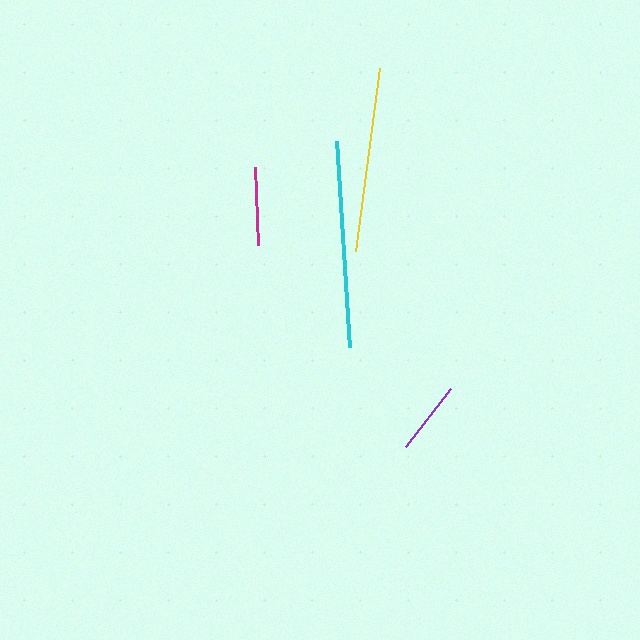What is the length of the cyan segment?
The cyan segment is approximately 206 pixels long.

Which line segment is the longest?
The cyan line is the longest at approximately 206 pixels.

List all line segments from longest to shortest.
From longest to shortest: cyan, yellow, magenta, purple.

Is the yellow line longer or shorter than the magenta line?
The yellow line is longer than the magenta line.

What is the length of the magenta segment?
The magenta segment is approximately 77 pixels long.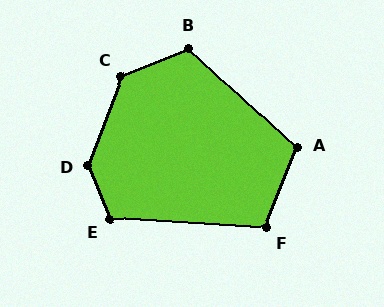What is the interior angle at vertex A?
Approximately 111 degrees (obtuse).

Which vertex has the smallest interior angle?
F, at approximately 108 degrees.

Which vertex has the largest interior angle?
D, at approximately 137 degrees.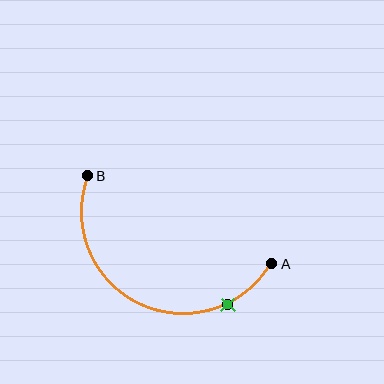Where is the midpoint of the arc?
The arc midpoint is the point on the curve farthest from the straight line joining A and B. It sits below that line.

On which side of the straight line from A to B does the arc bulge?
The arc bulges below the straight line connecting A and B.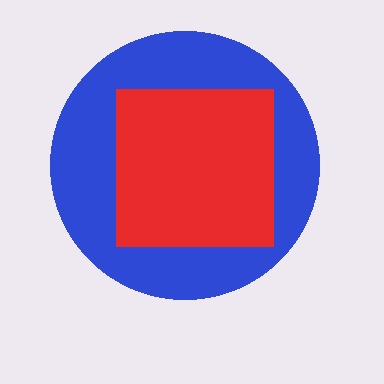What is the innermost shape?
The red square.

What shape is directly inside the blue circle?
The red square.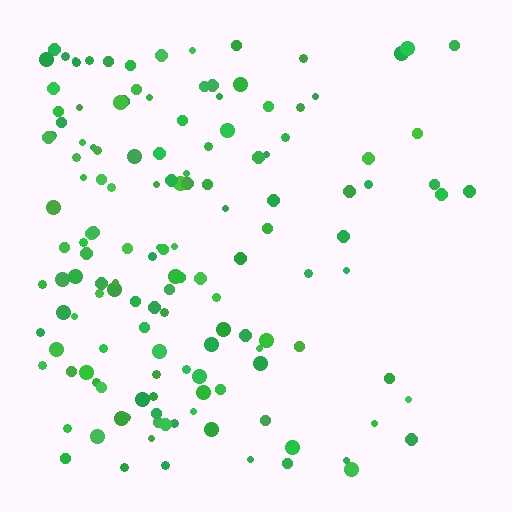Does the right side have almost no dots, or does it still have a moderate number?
Still a moderate number, just noticeably fewer than the left.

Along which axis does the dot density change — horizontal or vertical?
Horizontal.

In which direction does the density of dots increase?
From right to left, with the left side densest.